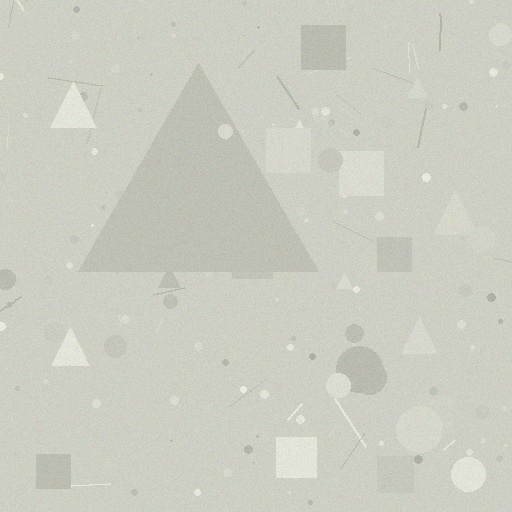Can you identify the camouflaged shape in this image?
The camouflaged shape is a triangle.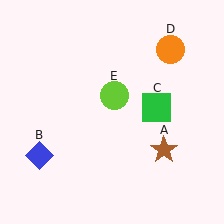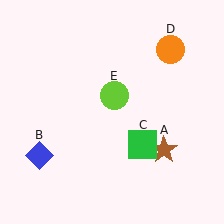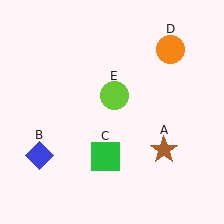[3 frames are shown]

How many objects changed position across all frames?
1 object changed position: green square (object C).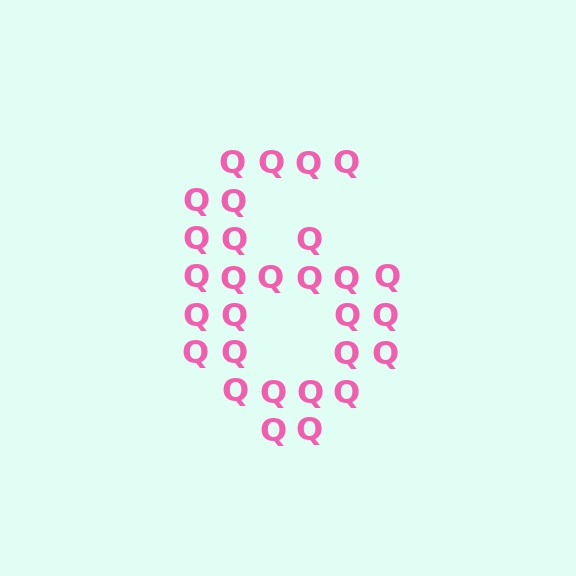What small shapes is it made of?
It is made of small letter Q's.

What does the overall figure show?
The overall figure shows the digit 6.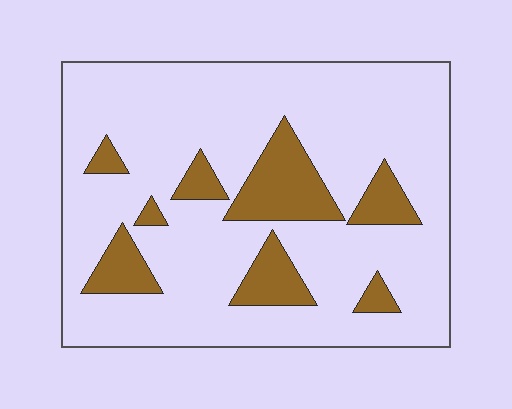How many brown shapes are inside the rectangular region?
8.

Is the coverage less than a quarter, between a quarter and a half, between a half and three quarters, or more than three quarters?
Less than a quarter.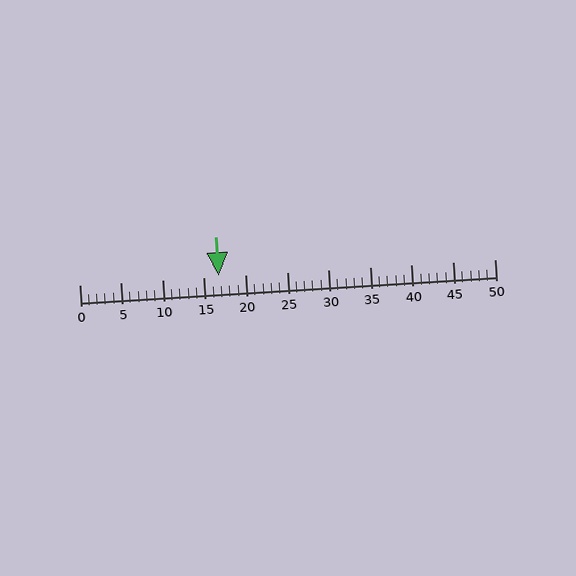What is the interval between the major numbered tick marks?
The major tick marks are spaced 5 units apart.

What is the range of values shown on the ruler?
The ruler shows values from 0 to 50.